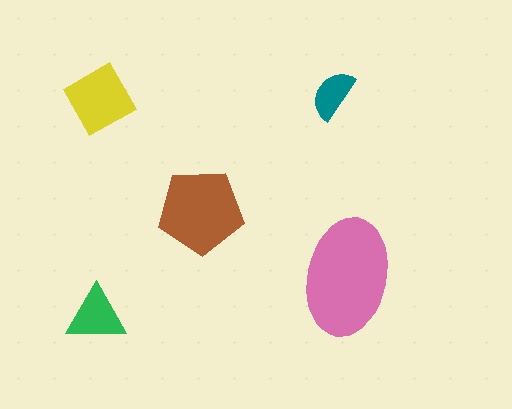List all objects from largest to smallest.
The pink ellipse, the brown pentagon, the yellow diamond, the green triangle, the teal semicircle.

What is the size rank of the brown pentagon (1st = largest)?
2nd.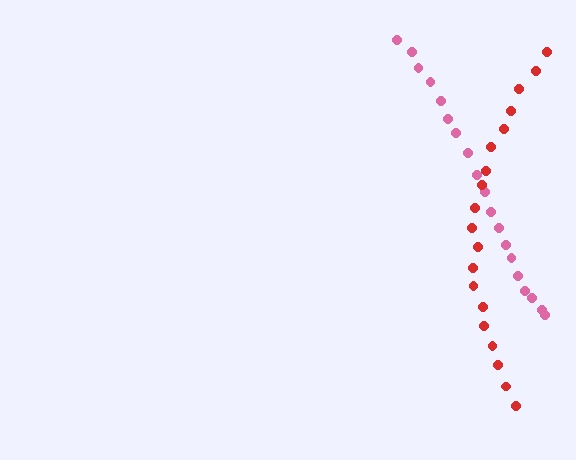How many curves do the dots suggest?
There are 2 distinct paths.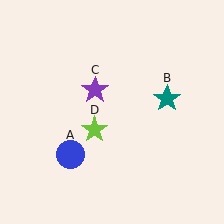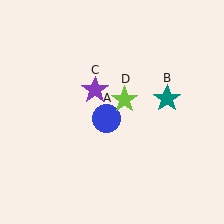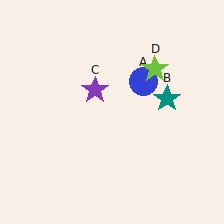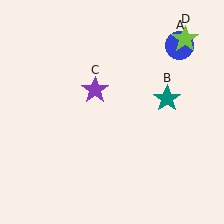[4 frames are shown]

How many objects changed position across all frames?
2 objects changed position: blue circle (object A), lime star (object D).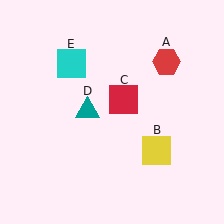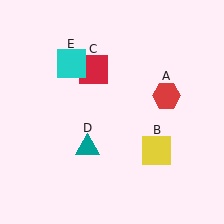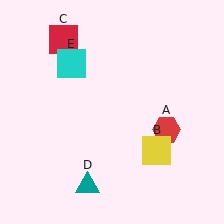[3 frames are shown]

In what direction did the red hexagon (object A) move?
The red hexagon (object A) moved down.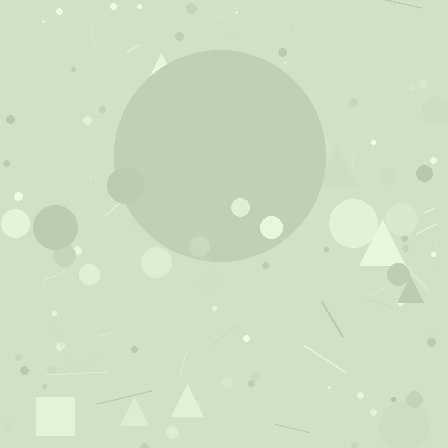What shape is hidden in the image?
A circle is hidden in the image.